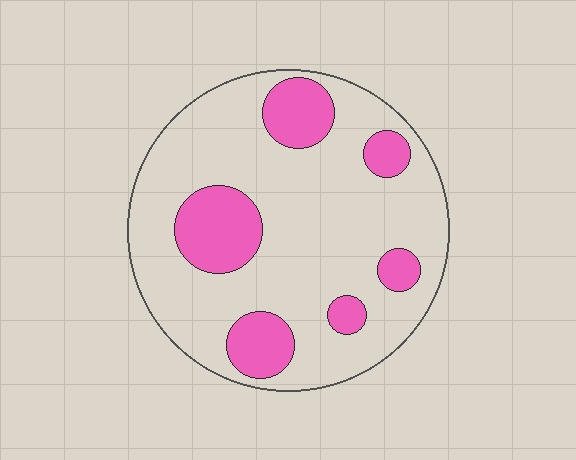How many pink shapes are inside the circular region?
6.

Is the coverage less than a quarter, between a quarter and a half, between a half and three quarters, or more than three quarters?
Less than a quarter.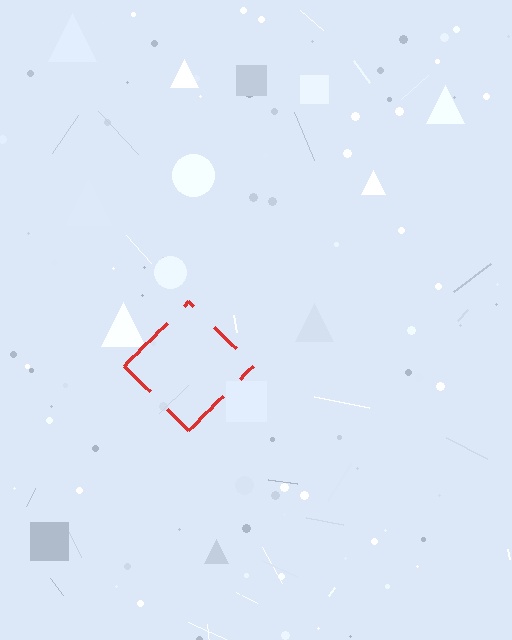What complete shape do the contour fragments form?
The contour fragments form a diamond.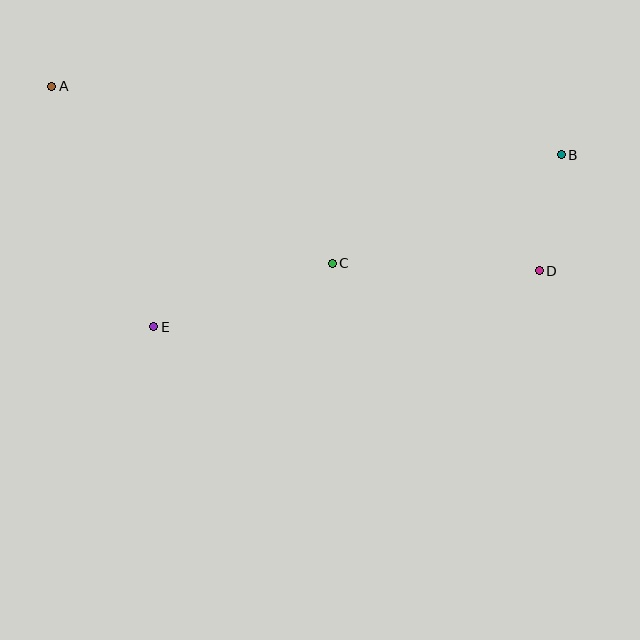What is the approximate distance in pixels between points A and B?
The distance between A and B is approximately 514 pixels.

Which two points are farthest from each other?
Points A and D are farthest from each other.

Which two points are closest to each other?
Points B and D are closest to each other.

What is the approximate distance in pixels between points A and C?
The distance between A and C is approximately 332 pixels.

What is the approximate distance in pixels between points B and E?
The distance between B and E is approximately 442 pixels.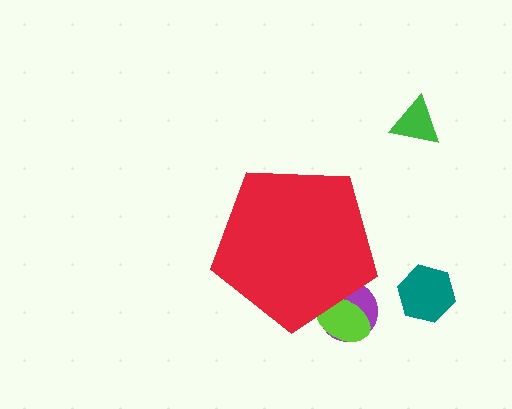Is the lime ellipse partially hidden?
Yes, the lime ellipse is partially hidden behind the red pentagon.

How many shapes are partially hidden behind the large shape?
2 shapes are partially hidden.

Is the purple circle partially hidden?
Yes, the purple circle is partially hidden behind the red pentagon.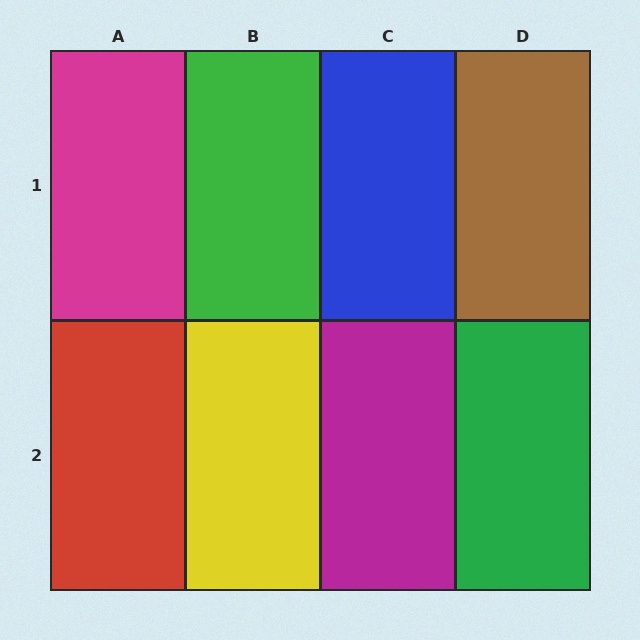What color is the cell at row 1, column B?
Green.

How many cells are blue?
1 cell is blue.